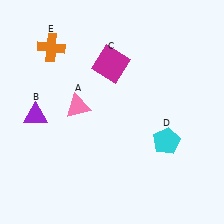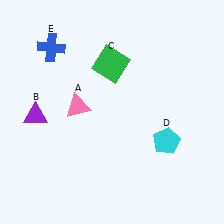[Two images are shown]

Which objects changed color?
C changed from magenta to green. E changed from orange to blue.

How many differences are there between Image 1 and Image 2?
There are 2 differences between the two images.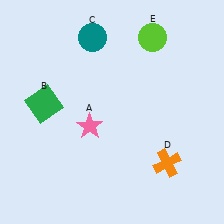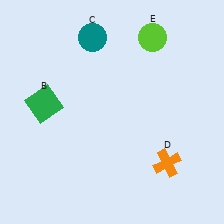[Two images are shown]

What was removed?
The pink star (A) was removed in Image 2.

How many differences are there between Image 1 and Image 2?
There is 1 difference between the two images.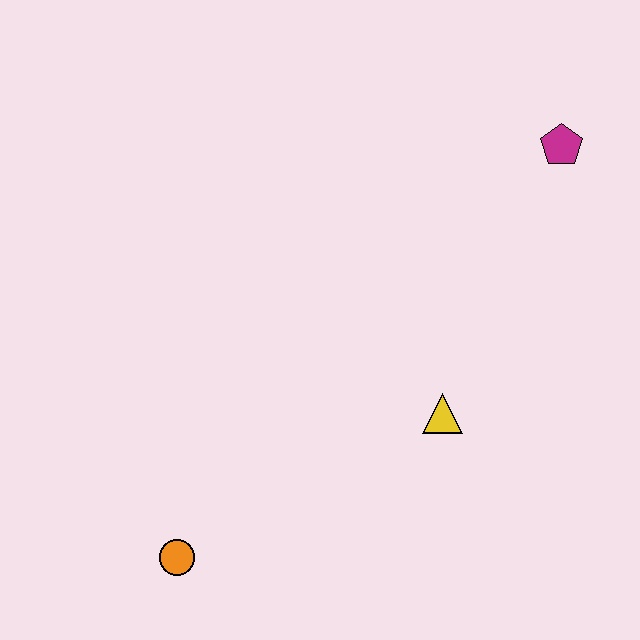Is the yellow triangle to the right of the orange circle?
Yes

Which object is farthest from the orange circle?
The magenta pentagon is farthest from the orange circle.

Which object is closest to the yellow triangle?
The magenta pentagon is closest to the yellow triangle.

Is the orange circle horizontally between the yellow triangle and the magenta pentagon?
No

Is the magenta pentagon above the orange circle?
Yes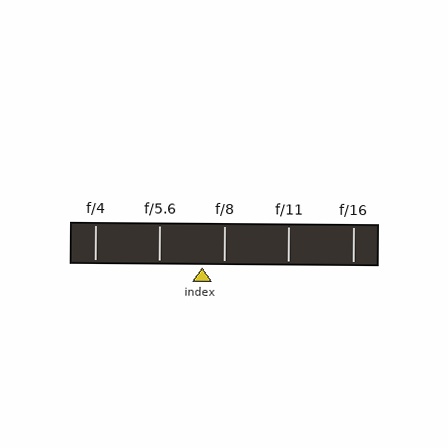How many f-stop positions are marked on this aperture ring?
There are 5 f-stop positions marked.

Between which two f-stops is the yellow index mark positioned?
The index mark is between f/5.6 and f/8.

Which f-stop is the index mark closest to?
The index mark is closest to f/8.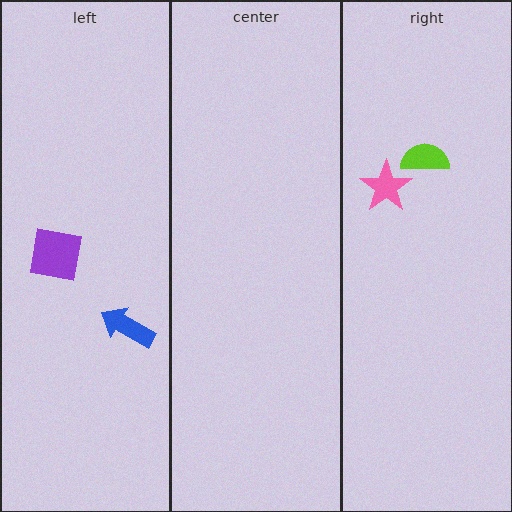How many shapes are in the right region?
2.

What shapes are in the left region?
The blue arrow, the purple square.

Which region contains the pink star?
The right region.